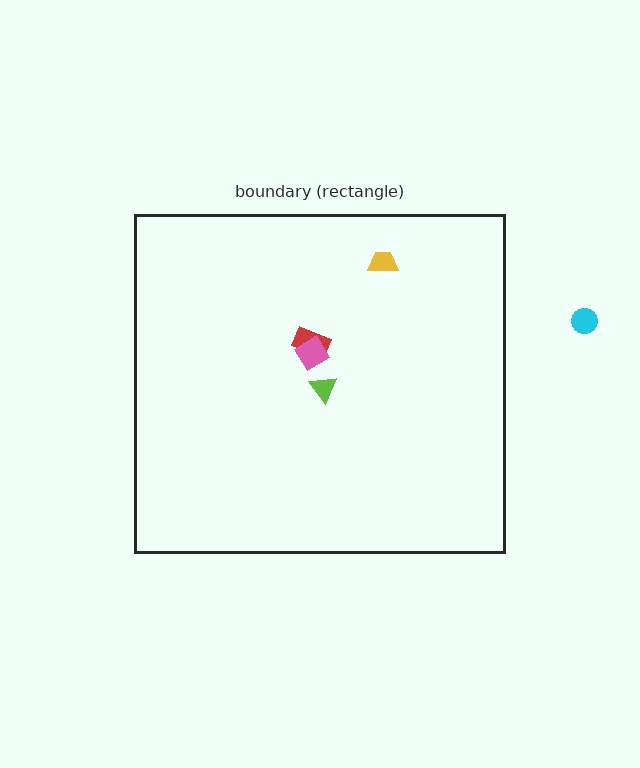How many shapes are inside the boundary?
4 inside, 1 outside.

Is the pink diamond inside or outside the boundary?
Inside.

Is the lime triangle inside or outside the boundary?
Inside.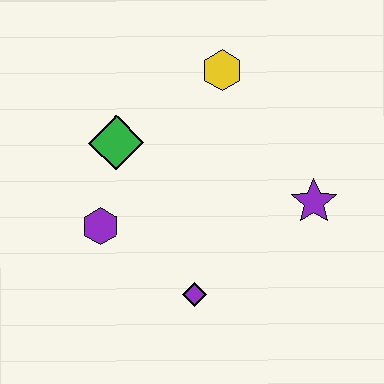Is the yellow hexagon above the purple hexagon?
Yes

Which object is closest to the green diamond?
The purple hexagon is closest to the green diamond.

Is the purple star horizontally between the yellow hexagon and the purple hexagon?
No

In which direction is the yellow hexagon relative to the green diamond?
The yellow hexagon is to the right of the green diamond.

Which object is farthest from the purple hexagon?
The purple star is farthest from the purple hexagon.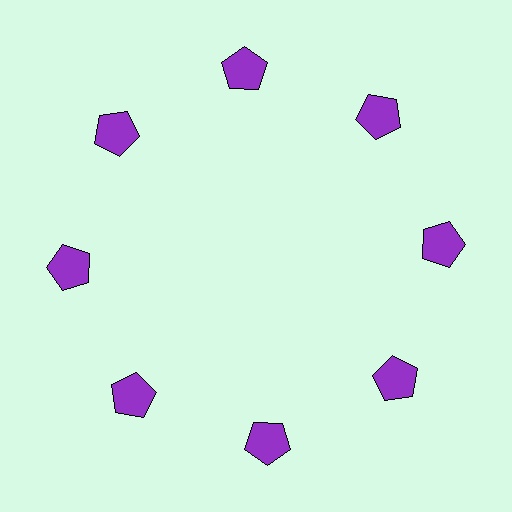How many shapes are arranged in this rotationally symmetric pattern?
There are 8 shapes, arranged in 8 groups of 1.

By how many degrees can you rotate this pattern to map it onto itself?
The pattern maps onto itself every 45 degrees of rotation.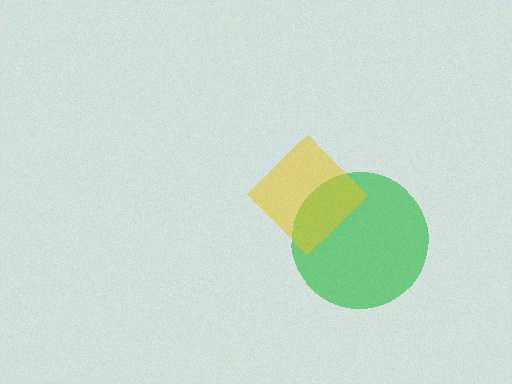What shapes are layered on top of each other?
The layered shapes are: a green circle, a yellow diamond.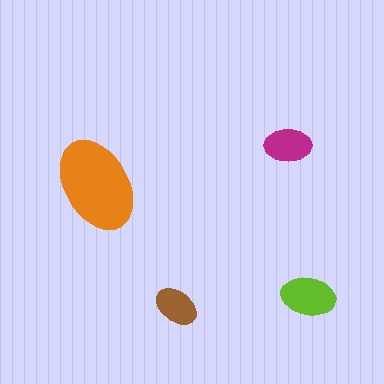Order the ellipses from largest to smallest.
the orange one, the lime one, the magenta one, the brown one.